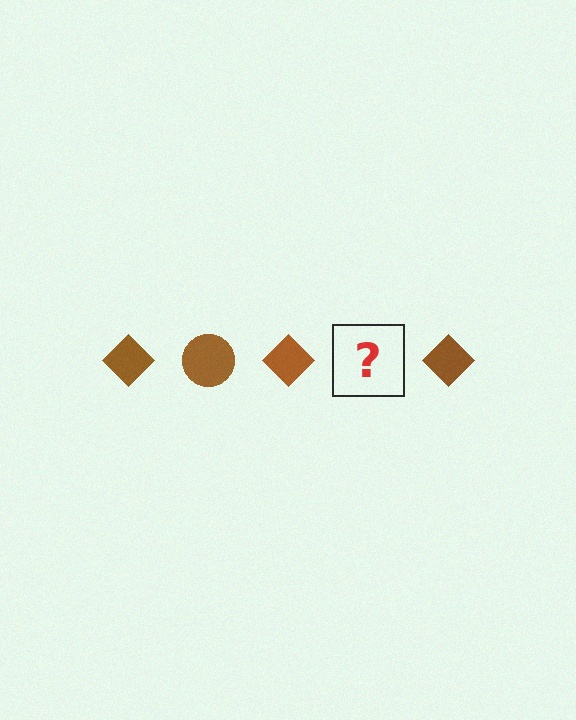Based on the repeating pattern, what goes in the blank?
The blank should be a brown circle.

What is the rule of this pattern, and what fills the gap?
The rule is that the pattern cycles through diamond, circle shapes in brown. The gap should be filled with a brown circle.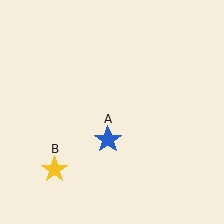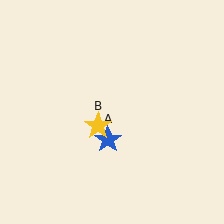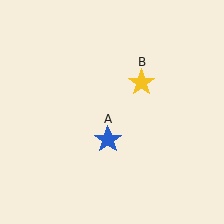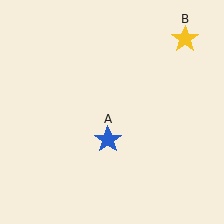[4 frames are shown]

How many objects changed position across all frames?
1 object changed position: yellow star (object B).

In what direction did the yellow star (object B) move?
The yellow star (object B) moved up and to the right.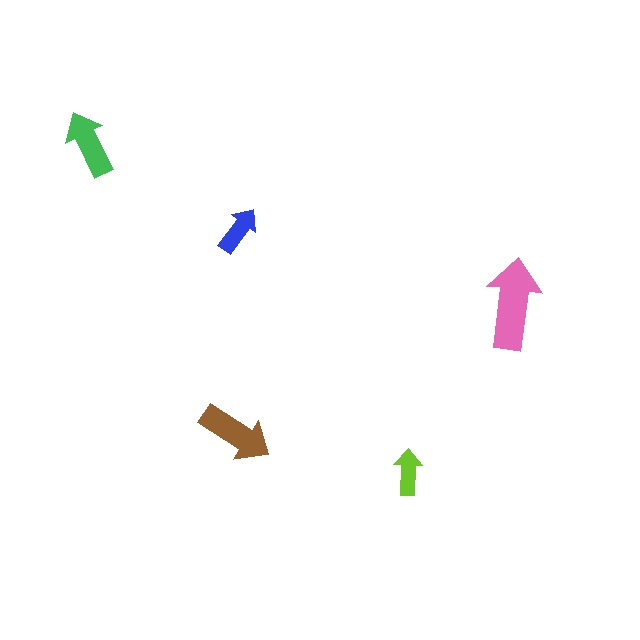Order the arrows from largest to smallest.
the pink one, the brown one, the green one, the blue one, the lime one.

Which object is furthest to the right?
The pink arrow is rightmost.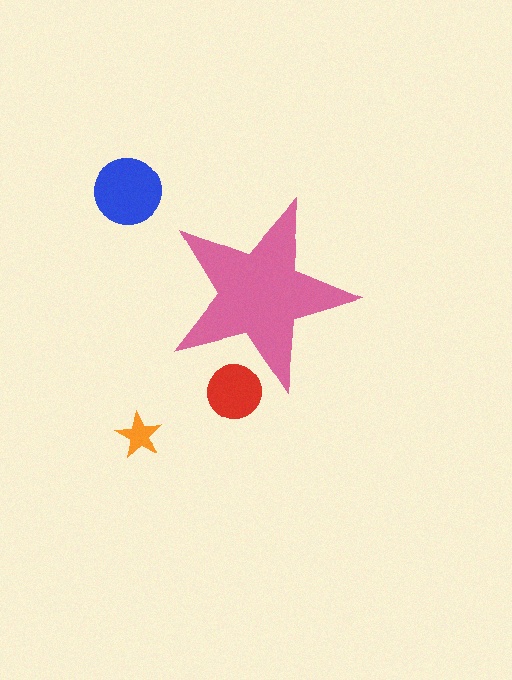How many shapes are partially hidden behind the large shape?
1 shape is partially hidden.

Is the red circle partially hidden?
Yes, the red circle is partially hidden behind the pink star.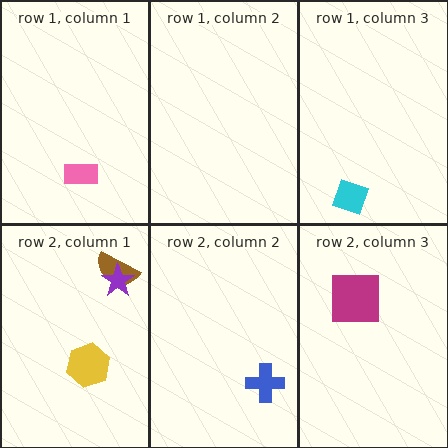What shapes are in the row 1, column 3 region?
The cyan diamond.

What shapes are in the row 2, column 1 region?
The brown semicircle, the yellow hexagon, the purple star.